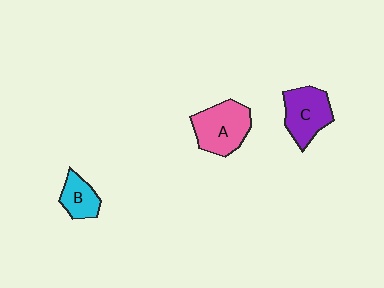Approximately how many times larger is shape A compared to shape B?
Approximately 1.8 times.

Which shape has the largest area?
Shape A (pink).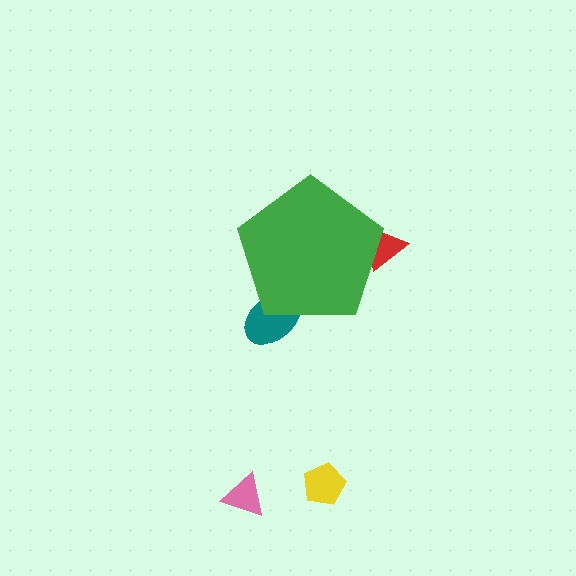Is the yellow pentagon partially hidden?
No, the yellow pentagon is fully visible.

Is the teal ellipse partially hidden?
Yes, the teal ellipse is partially hidden behind the green pentagon.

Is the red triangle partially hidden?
Yes, the red triangle is partially hidden behind the green pentagon.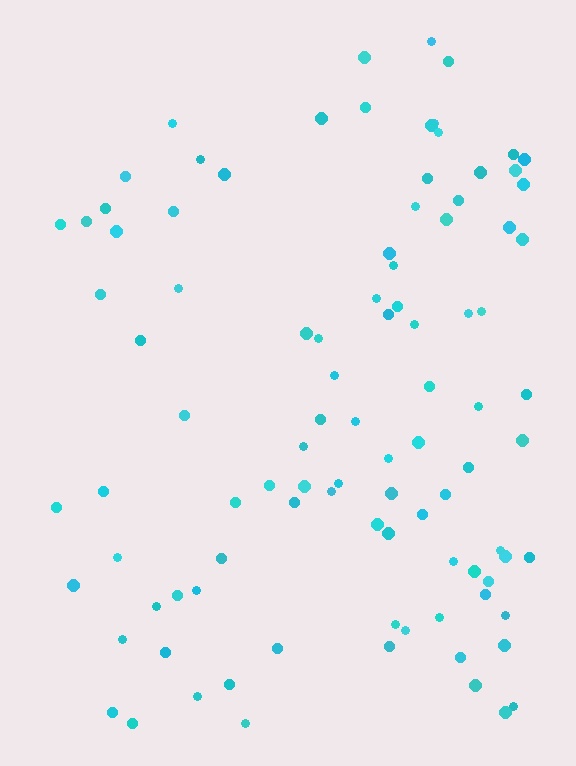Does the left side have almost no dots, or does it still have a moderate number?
Still a moderate number, just noticeably fewer than the right.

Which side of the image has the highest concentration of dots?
The right.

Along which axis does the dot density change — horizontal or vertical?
Horizontal.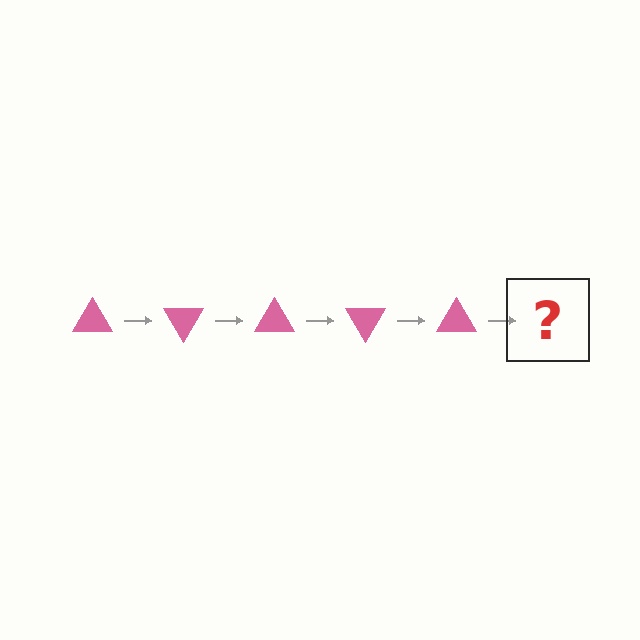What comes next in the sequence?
The next element should be a pink triangle rotated 300 degrees.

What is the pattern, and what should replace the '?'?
The pattern is that the triangle rotates 60 degrees each step. The '?' should be a pink triangle rotated 300 degrees.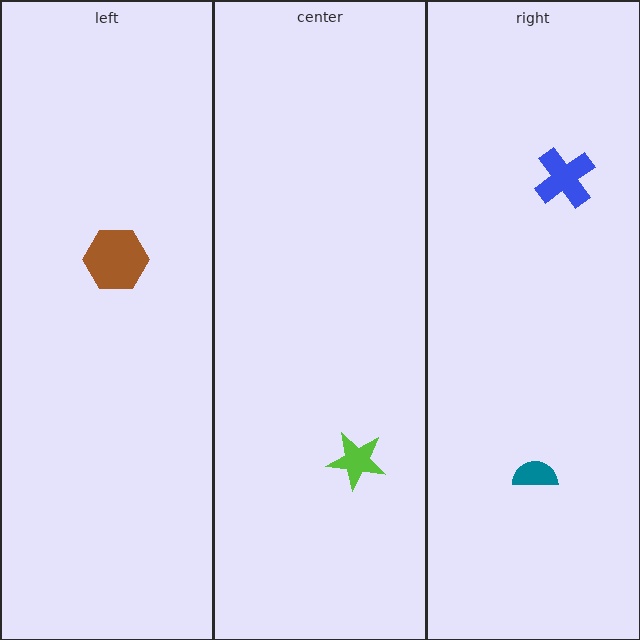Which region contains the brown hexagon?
The left region.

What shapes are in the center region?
The lime star.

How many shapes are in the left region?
1.